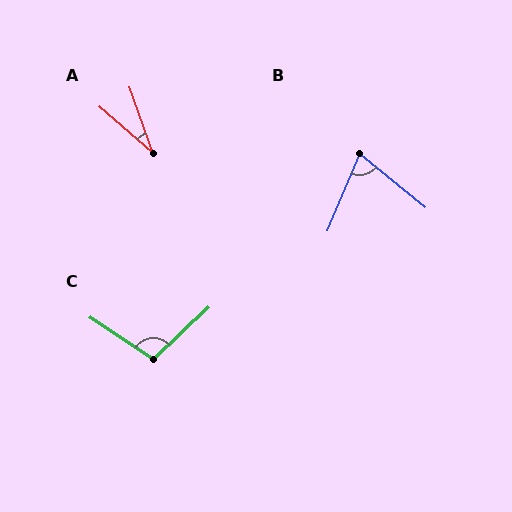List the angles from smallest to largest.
A (30°), B (74°), C (103°).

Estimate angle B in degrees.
Approximately 74 degrees.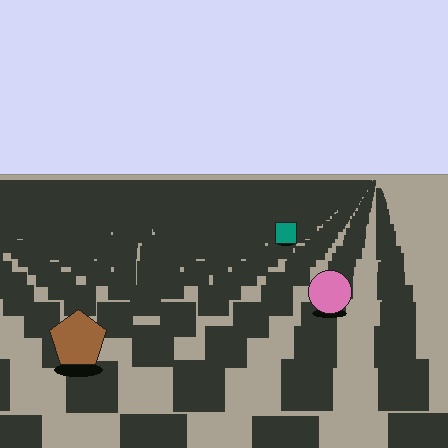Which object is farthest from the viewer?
The teal square is farthest from the viewer. It appears smaller and the ground texture around it is denser.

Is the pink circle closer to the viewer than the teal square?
Yes. The pink circle is closer — you can tell from the texture gradient: the ground texture is coarser near it.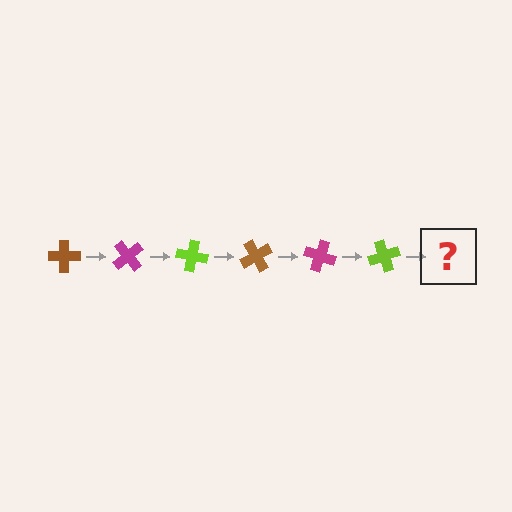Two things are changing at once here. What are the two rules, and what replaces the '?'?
The two rules are that it rotates 50 degrees each step and the color cycles through brown, magenta, and lime. The '?' should be a brown cross, rotated 300 degrees from the start.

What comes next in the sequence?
The next element should be a brown cross, rotated 300 degrees from the start.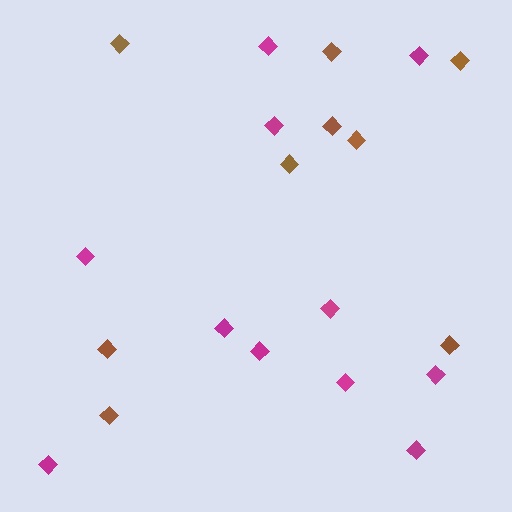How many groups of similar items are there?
There are 2 groups: one group of brown diamonds (9) and one group of magenta diamonds (11).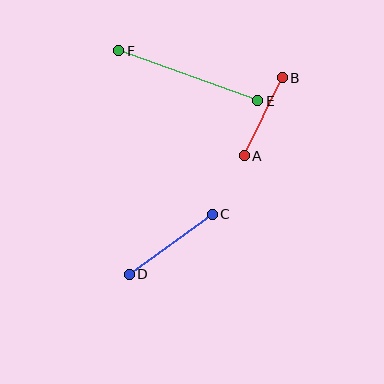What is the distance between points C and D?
The distance is approximately 103 pixels.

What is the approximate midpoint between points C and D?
The midpoint is at approximately (171, 244) pixels.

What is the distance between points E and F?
The distance is approximately 148 pixels.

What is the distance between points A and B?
The distance is approximately 87 pixels.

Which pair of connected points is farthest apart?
Points E and F are farthest apart.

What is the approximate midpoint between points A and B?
The midpoint is at approximately (263, 117) pixels.